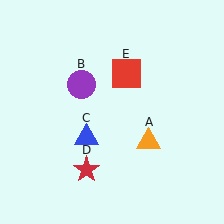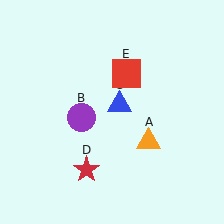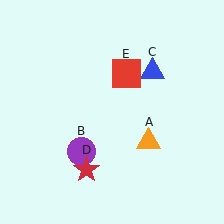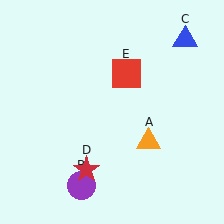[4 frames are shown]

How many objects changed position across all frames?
2 objects changed position: purple circle (object B), blue triangle (object C).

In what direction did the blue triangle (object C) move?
The blue triangle (object C) moved up and to the right.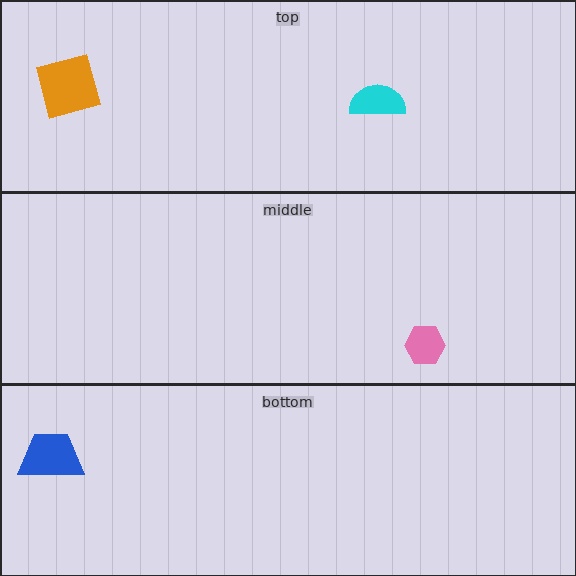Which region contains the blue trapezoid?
The bottom region.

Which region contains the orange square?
The top region.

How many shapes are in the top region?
2.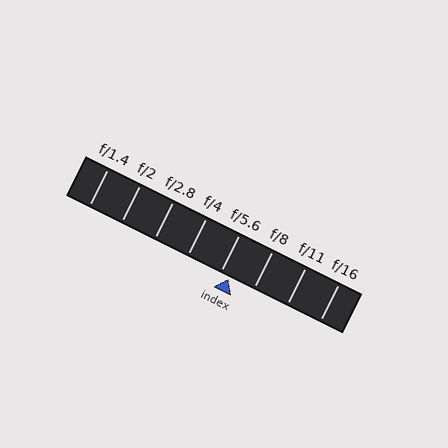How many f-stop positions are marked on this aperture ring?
There are 8 f-stop positions marked.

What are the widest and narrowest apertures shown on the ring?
The widest aperture shown is f/1.4 and the narrowest is f/16.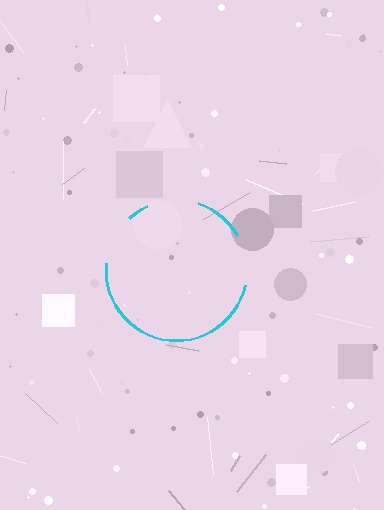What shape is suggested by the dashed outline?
The dashed outline suggests a circle.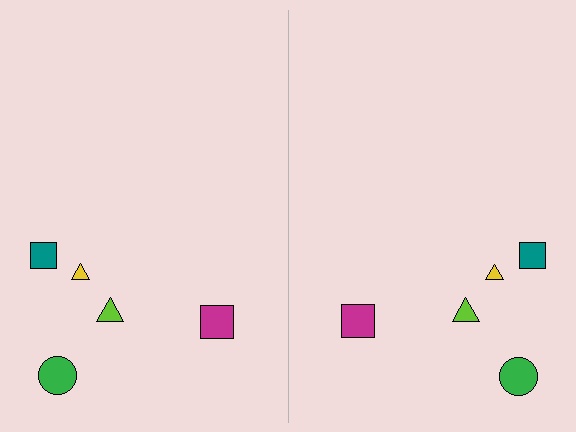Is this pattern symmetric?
Yes, this pattern has bilateral (reflection) symmetry.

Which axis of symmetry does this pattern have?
The pattern has a vertical axis of symmetry running through the center of the image.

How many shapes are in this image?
There are 10 shapes in this image.